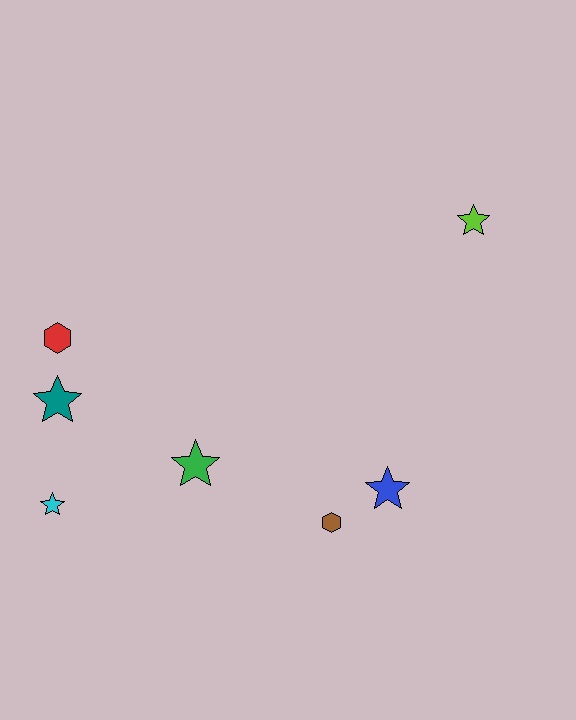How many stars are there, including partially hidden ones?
There are 5 stars.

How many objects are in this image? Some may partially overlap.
There are 7 objects.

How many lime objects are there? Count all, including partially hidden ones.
There is 1 lime object.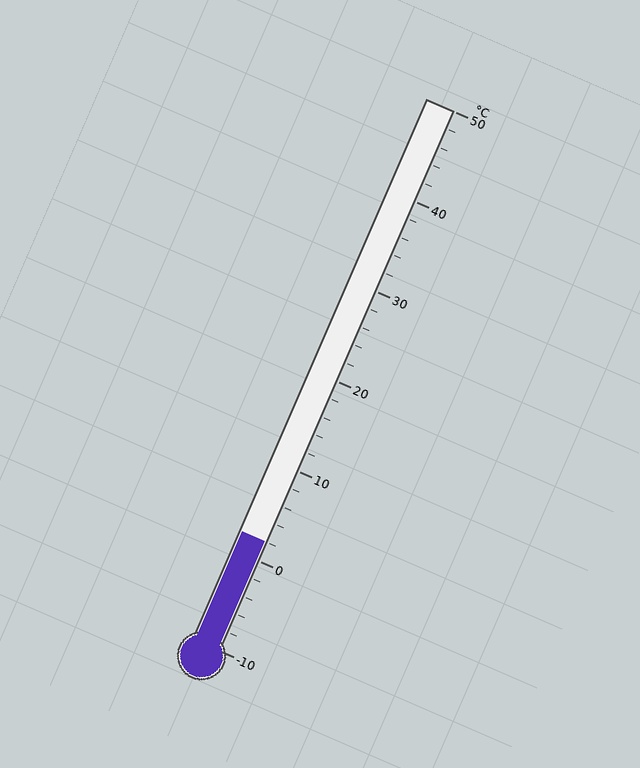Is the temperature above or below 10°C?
The temperature is below 10°C.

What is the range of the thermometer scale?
The thermometer scale ranges from -10°C to 50°C.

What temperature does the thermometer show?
The thermometer shows approximately 2°C.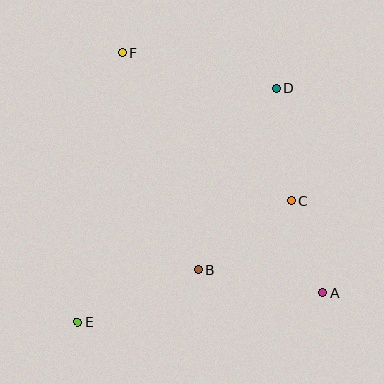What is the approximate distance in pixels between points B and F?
The distance between B and F is approximately 230 pixels.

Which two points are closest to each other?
Points A and C are closest to each other.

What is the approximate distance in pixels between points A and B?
The distance between A and B is approximately 126 pixels.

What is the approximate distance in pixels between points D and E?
The distance between D and E is approximately 306 pixels.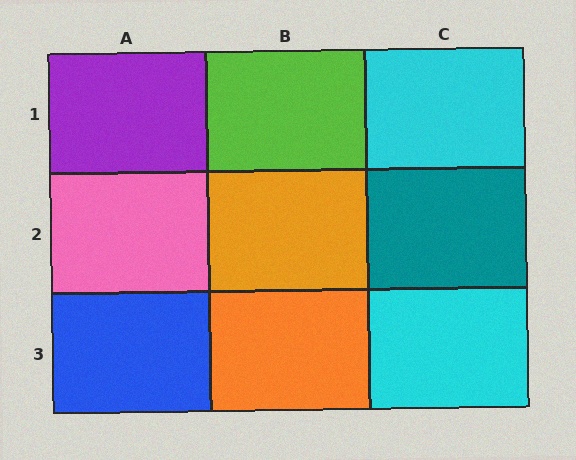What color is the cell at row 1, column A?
Purple.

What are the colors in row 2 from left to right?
Pink, orange, teal.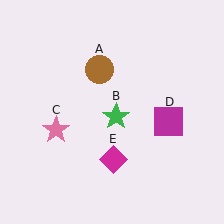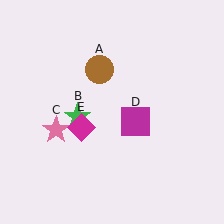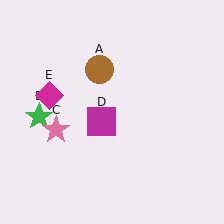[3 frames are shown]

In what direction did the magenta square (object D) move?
The magenta square (object D) moved left.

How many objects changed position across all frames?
3 objects changed position: green star (object B), magenta square (object D), magenta diamond (object E).